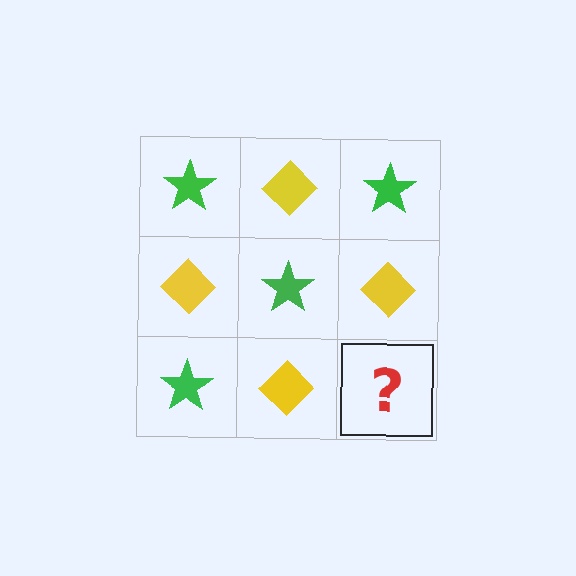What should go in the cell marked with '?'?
The missing cell should contain a green star.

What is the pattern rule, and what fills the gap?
The rule is that it alternates green star and yellow diamond in a checkerboard pattern. The gap should be filled with a green star.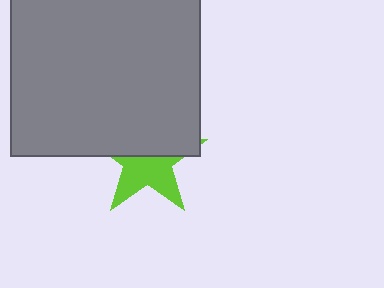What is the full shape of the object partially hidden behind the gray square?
The partially hidden object is a lime star.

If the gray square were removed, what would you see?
You would see the complete lime star.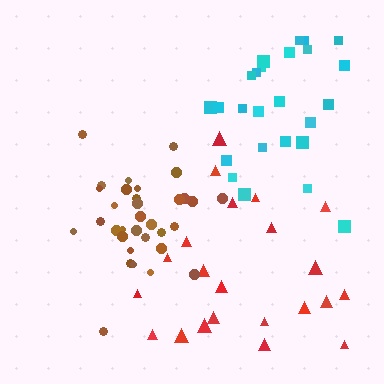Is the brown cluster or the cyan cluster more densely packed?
Brown.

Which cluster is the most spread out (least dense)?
Red.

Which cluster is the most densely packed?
Brown.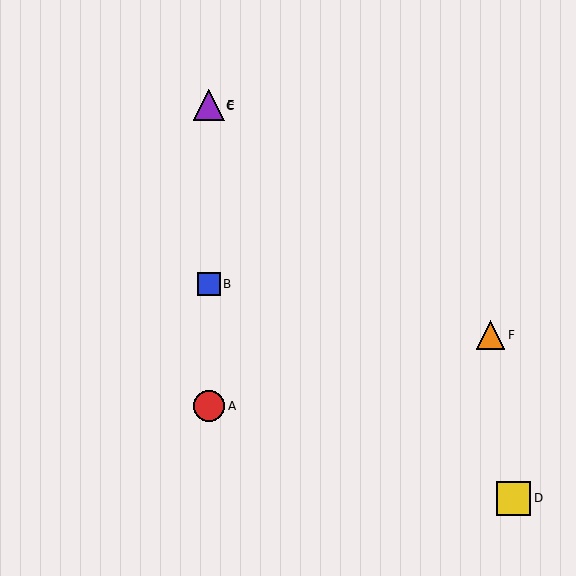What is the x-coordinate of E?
Object E is at x≈209.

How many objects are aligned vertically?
4 objects (A, B, C, E) are aligned vertically.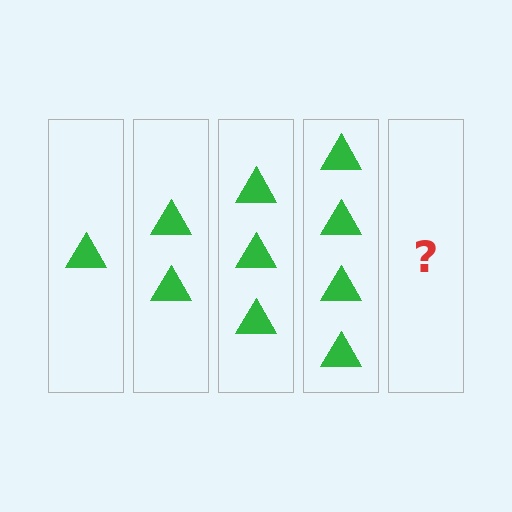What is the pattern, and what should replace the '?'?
The pattern is that each step adds one more triangle. The '?' should be 5 triangles.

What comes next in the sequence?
The next element should be 5 triangles.